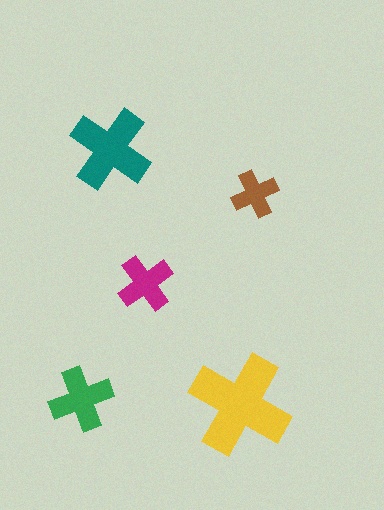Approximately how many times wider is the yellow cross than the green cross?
About 1.5 times wider.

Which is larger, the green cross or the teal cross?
The teal one.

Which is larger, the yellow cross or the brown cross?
The yellow one.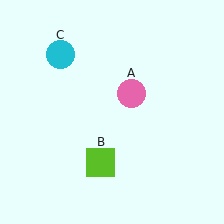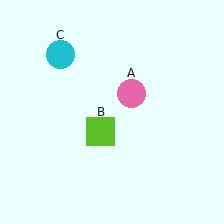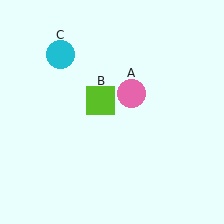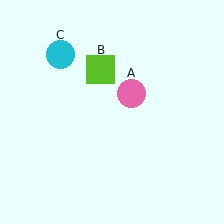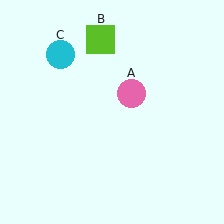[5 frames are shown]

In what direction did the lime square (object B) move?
The lime square (object B) moved up.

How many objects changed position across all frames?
1 object changed position: lime square (object B).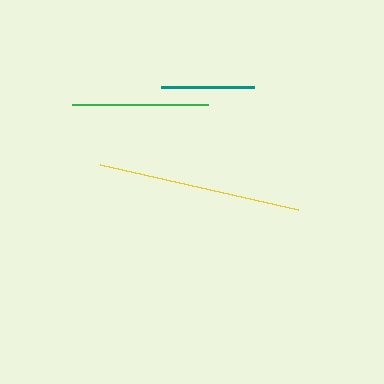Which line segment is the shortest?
The teal line is the shortest at approximately 93 pixels.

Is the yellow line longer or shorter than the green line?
The yellow line is longer than the green line.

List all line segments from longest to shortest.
From longest to shortest: yellow, green, teal.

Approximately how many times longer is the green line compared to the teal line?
The green line is approximately 1.5 times the length of the teal line.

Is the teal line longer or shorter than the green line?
The green line is longer than the teal line.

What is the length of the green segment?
The green segment is approximately 136 pixels long.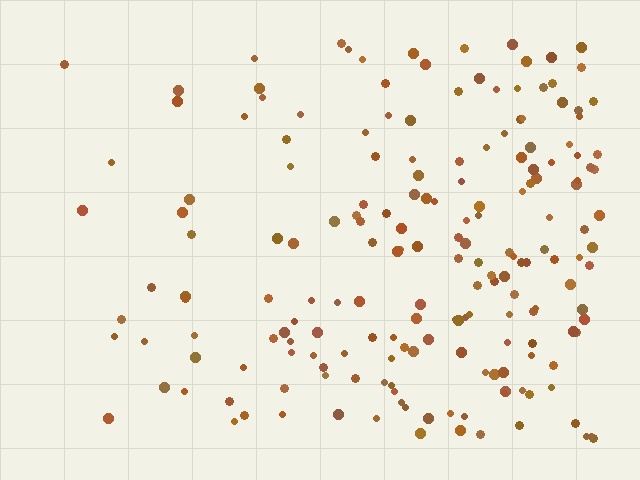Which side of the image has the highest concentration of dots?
The right.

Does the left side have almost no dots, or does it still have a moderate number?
Still a moderate number, just noticeably fewer than the right.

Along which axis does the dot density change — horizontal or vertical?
Horizontal.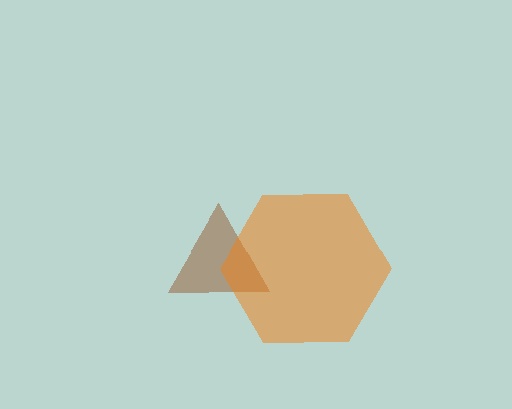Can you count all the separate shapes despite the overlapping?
Yes, there are 2 separate shapes.